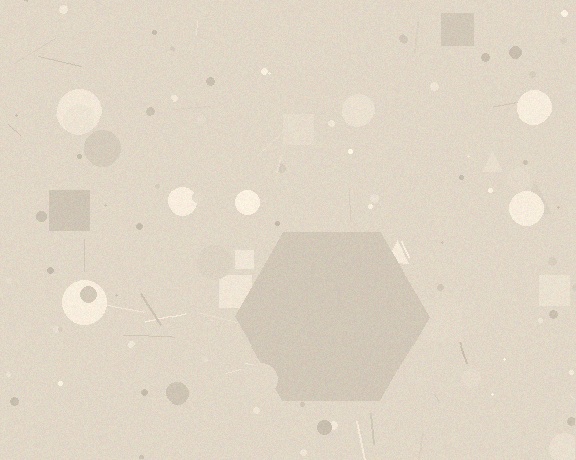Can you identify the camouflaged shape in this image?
The camouflaged shape is a hexagon.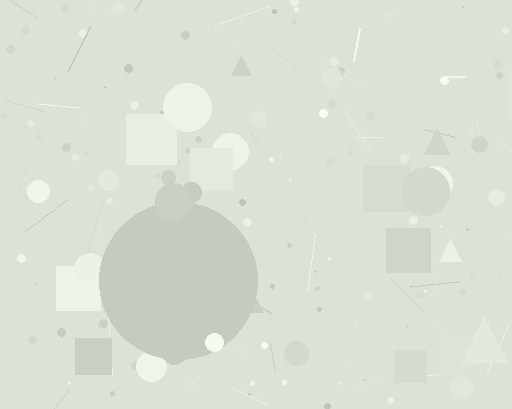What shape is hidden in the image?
A circle is hidden in the image.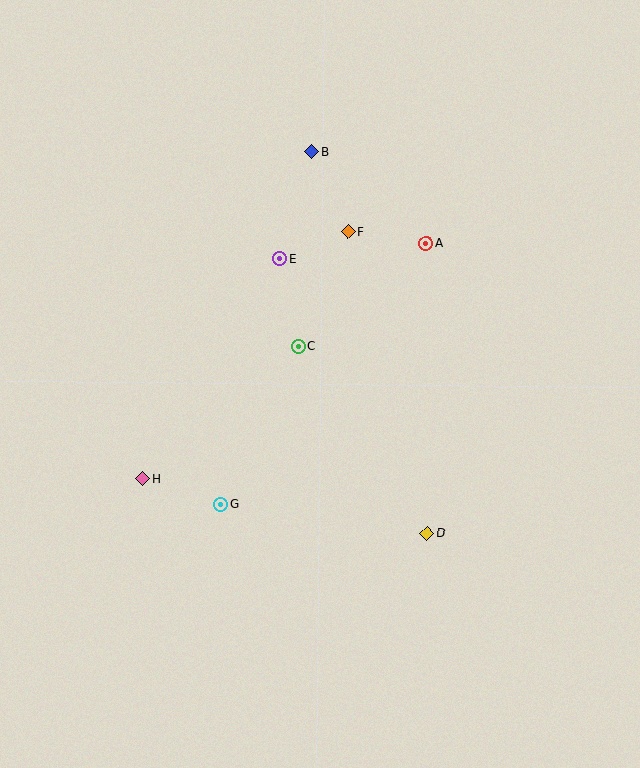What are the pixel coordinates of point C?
Point C is at (299, 346).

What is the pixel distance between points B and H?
The distance between B and H is 368 pixels.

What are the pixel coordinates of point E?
Point E is at (280, 259).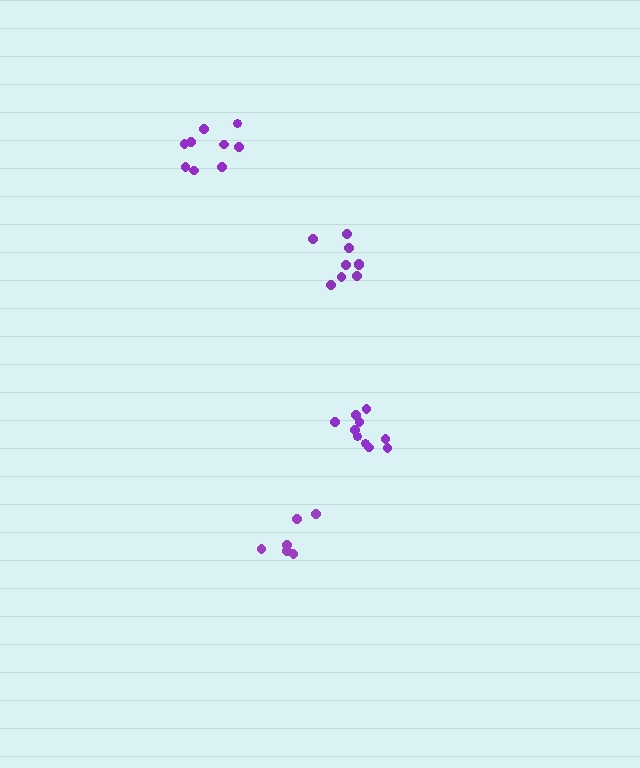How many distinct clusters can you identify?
There are 4 distinct clusters.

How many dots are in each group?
Group 1: 10 dots, Group 2: 9 dots, Group 3: 9 dots, Group 4: 6 dots (34 total).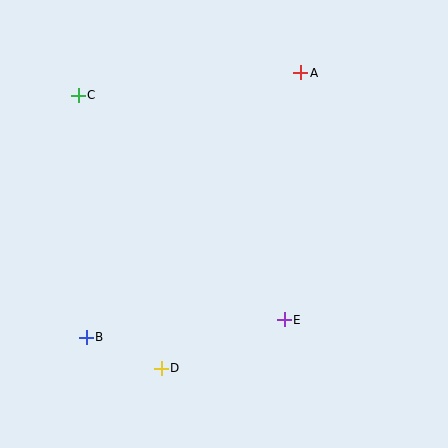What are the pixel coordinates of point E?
Point E is at (284, 320).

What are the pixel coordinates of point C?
Point C is at (78, 95).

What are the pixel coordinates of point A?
Point A is at (301, 73).